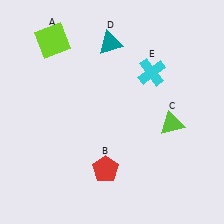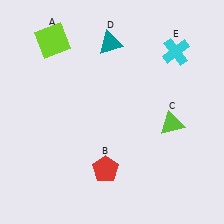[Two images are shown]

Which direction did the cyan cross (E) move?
The cyan cross (E) moved right.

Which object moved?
The cyan cross (E) moved right.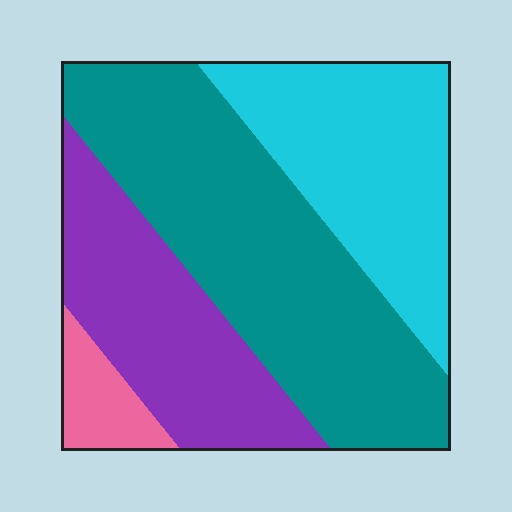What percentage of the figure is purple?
Purple takes up less than a quarter of the figure.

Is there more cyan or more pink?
Cyan.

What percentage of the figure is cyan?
Cyan covers around 25% of the figure.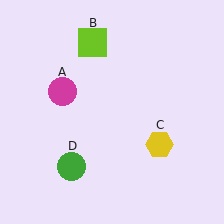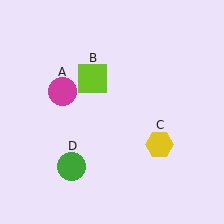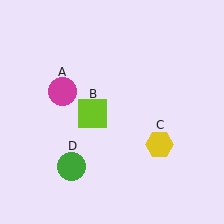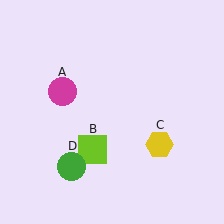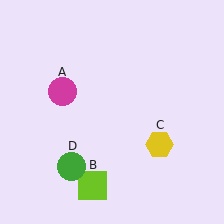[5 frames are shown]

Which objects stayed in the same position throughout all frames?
Magenta circle (object A) and yellow hexagon (object C) and green circle (object D) remained stationary.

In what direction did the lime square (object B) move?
The lime square (object B) moved down.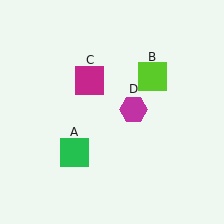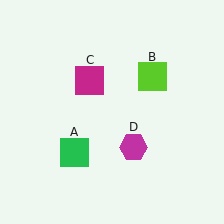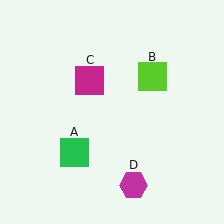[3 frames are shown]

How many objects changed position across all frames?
1 object changed position: magenta hexagon (object D).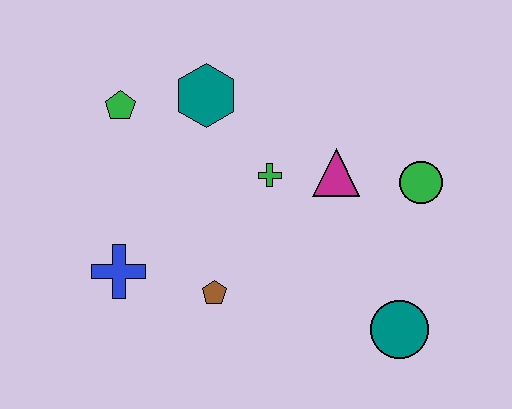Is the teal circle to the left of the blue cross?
No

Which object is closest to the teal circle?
The green circle is closest to the teal circle.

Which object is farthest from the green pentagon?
The teal circle is farthest from the green pentagon.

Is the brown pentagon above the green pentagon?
No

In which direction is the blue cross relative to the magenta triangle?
The blue cross is to the left of the magenta triangle.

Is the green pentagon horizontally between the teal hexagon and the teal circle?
No